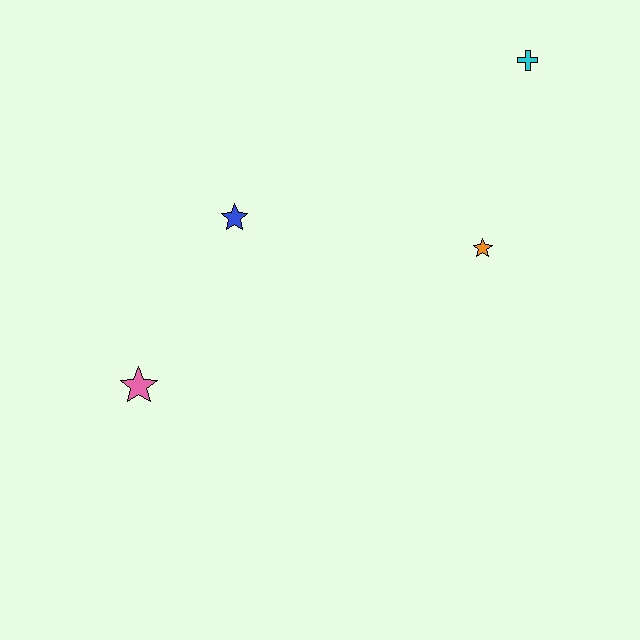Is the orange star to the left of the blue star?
No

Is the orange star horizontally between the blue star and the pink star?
No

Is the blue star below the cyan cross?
Yes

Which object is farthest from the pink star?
The cyan cross is farthest from the pink star.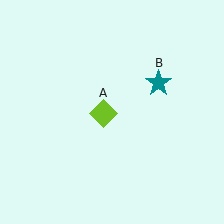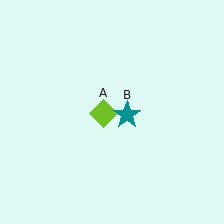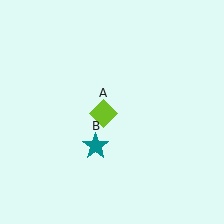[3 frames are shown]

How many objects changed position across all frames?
1 object changed position: teal star (object B).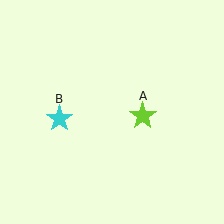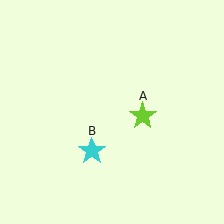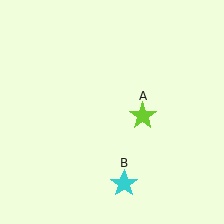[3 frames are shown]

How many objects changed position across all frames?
1 object changed position: cyan star (object B).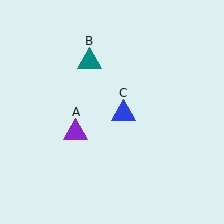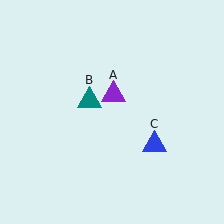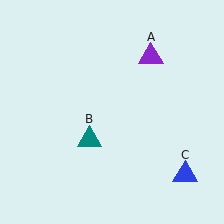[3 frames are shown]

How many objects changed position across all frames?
3 objects changed position: purple triangle (object A), teal triangle (object B), blue triangle (object C).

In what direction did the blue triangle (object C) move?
The blue triangle (object C) moved down and to the right.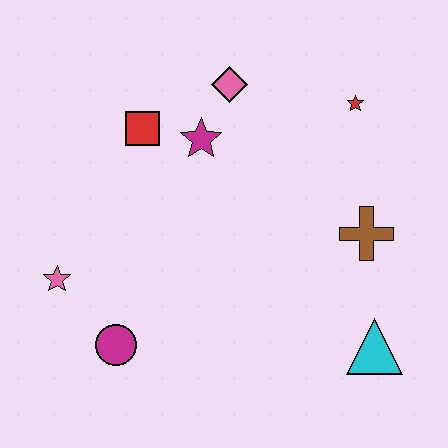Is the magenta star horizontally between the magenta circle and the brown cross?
Yes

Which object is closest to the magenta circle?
The pink star is closest to the magenta circle.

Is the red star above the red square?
Yes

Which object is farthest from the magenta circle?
The red star is farthest from the magenta circle.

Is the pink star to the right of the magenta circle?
No